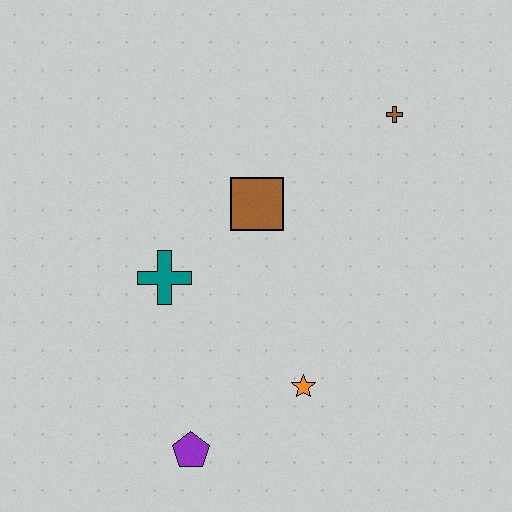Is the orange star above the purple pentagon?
Yes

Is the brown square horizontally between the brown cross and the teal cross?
Yes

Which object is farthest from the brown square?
The purple pentagon is farthest from the brown square.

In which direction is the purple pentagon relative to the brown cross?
The purple pentagon is below the brown cross.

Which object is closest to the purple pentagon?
The orange star is closest to the purple pentagon.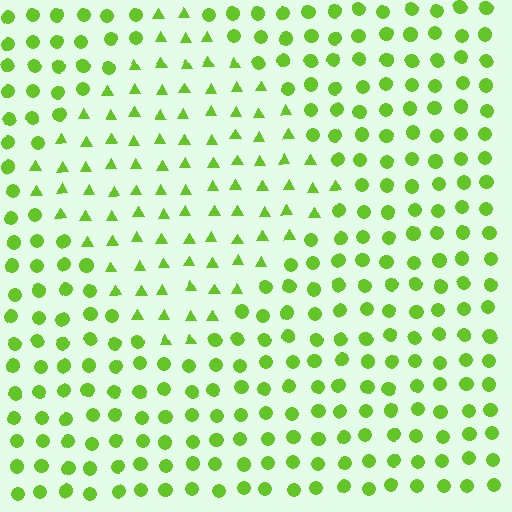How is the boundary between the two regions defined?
The boundary is defined by a change in element shape: triangles inside vs. circles outside. All elements share the same color and spacing.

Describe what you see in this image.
The image is filled with small lime elements arranged in a uniform grid. A diamond-shaped region contains triangles, while the surrounding area contains circles. The boundary is defined purely by the change in element shape.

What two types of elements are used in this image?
The image uses triangles inside the diamond region and circles outside it.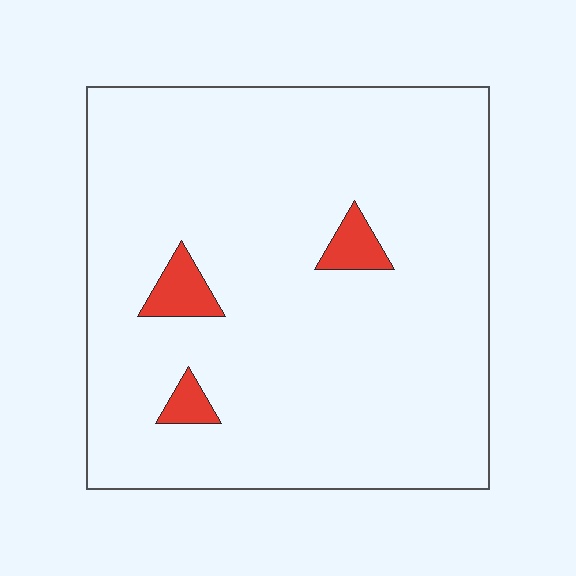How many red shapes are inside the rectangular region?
3.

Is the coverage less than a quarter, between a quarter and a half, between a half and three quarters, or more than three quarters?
Less than a quarter.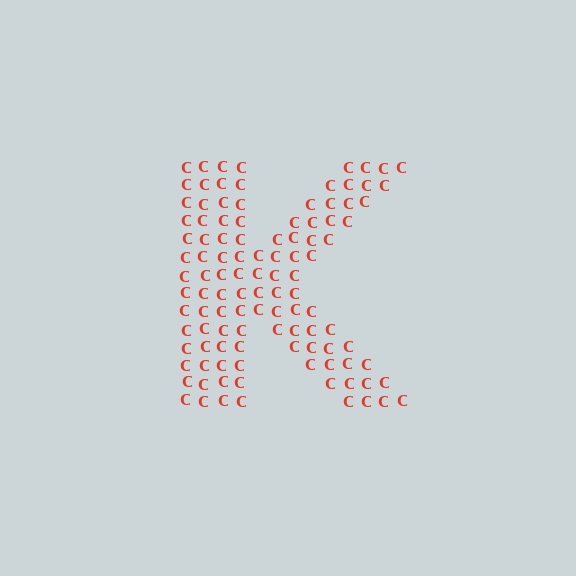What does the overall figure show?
The overall figure shows the letter K.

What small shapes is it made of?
It is made of small letter C's.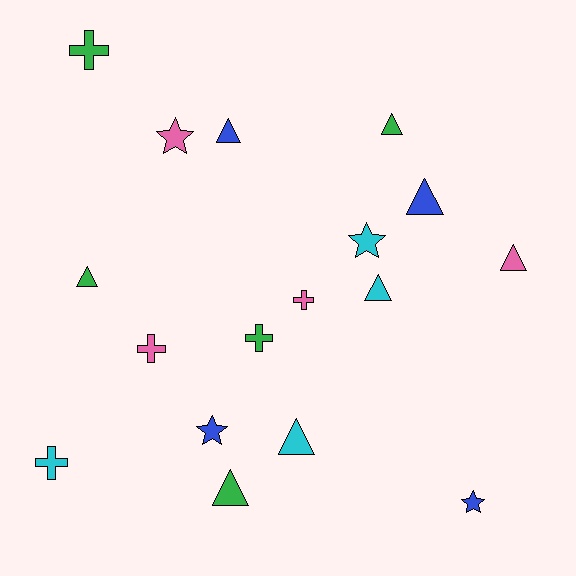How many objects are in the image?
There are 17 objects.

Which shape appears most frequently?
Triangle, with 8 objects.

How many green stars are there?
There are no green stars.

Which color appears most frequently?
Green, with 5 objects.